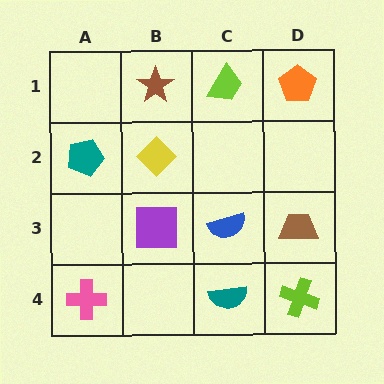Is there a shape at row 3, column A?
No, that cell is empty.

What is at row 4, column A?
A pink cross.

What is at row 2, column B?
A yellow diamond.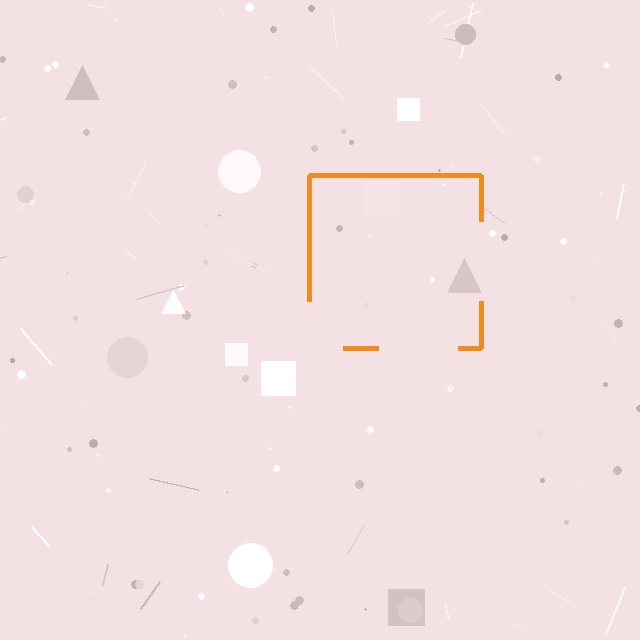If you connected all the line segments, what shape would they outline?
They would outline a square.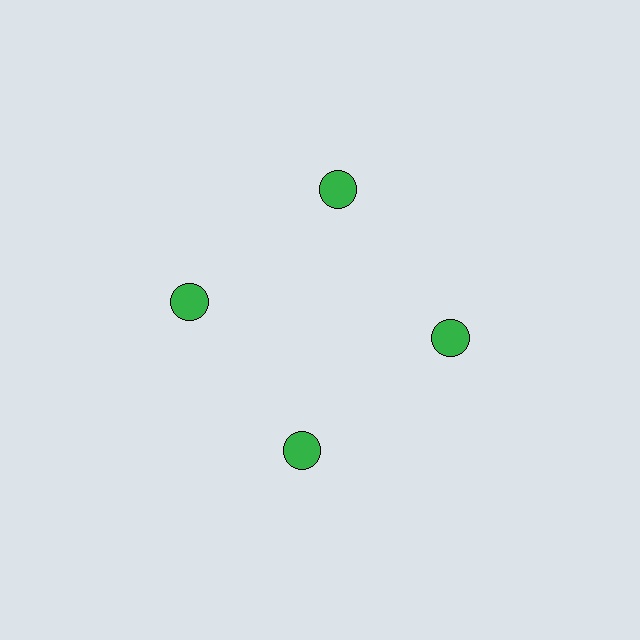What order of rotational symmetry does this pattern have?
This pattern has 4-fold rotational symmetry.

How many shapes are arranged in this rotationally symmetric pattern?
There are 4 shapes, arranged in 4 groups of 1.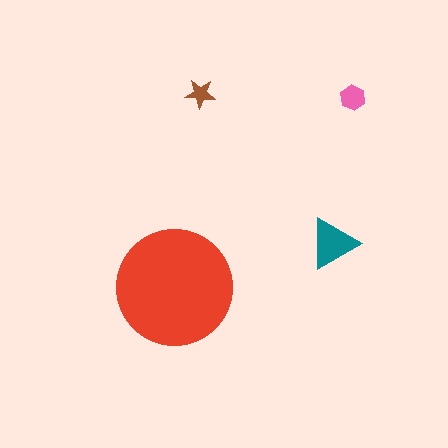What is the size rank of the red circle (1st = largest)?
1st.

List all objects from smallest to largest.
The brown star, the pink hexagon, the teal triangle, the red circle.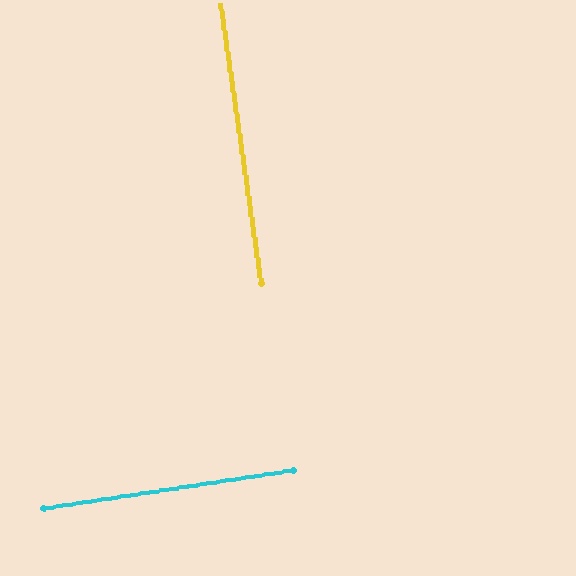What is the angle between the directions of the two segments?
Approximately 90 degrees.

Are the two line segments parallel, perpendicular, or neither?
Perpendicular — they meet at approximately 90°.